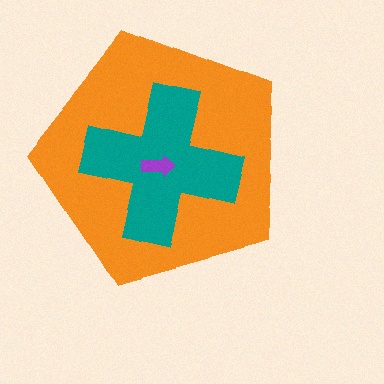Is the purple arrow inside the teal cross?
Yes.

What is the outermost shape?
The orange pentagon.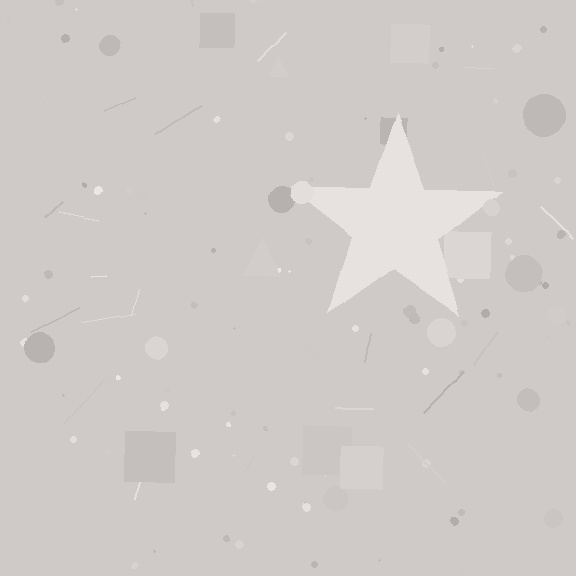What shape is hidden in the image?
A star is hidden in the image.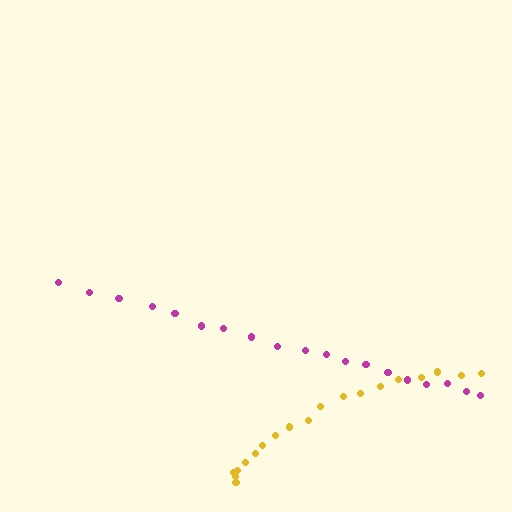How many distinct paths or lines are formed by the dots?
There are 2 distinct paths.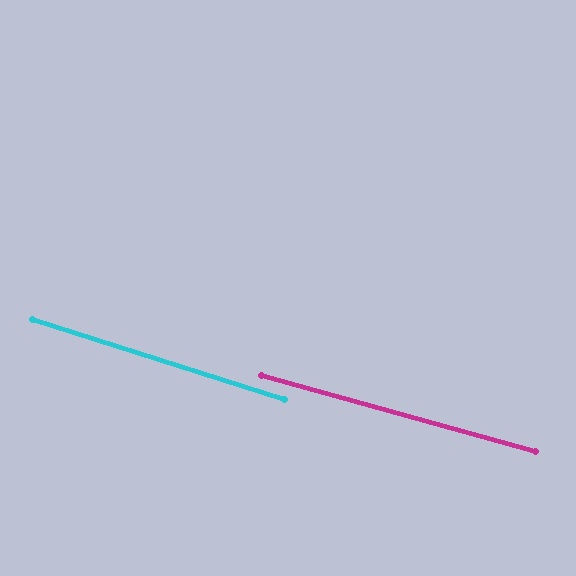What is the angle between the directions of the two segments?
Approximately 2 degrees.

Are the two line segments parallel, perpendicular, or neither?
Parallel — their directions differ by only 1.9°.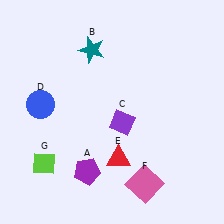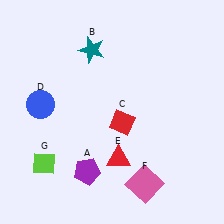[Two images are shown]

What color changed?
The diamond (C) changed from purple in Image 1 to red in Image 2.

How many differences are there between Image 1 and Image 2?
There is 1 difference between the two images.